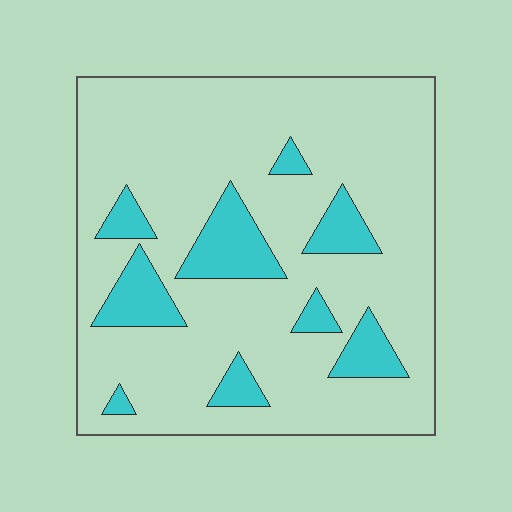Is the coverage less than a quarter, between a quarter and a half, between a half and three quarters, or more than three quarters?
Less than a quarter.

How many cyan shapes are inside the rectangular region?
9.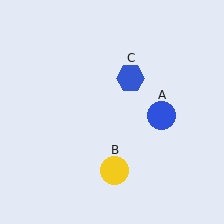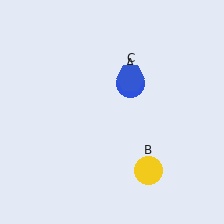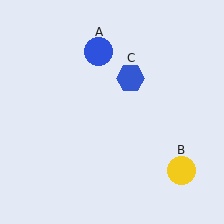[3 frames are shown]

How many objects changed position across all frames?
2 objects changed position: blue circle (object A), yellow circle (object B).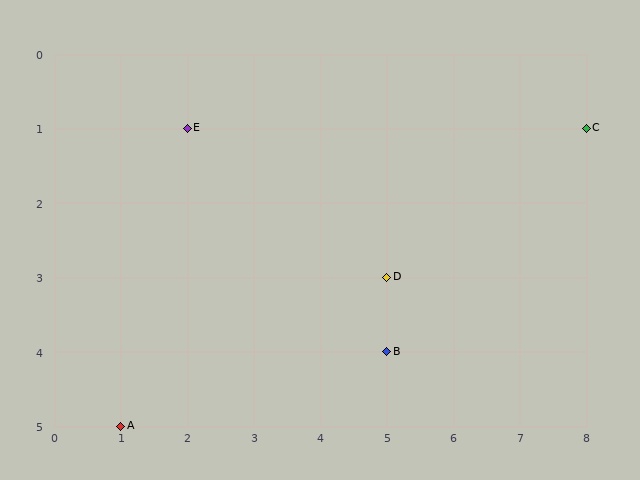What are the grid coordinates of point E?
Point E is at grid coordinates (2, 1).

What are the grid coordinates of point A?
Point A is at grid coordinates (1, 5).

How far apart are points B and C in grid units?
Points B and C are 3 columns and 3 rows apart (about 4.2 grid units diagonally).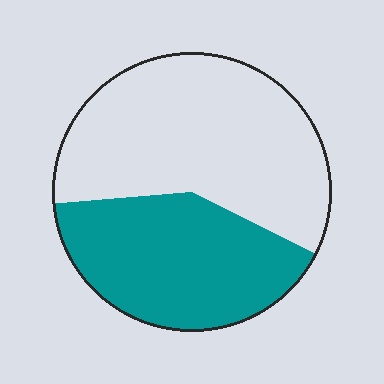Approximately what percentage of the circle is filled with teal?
Approximately 40%.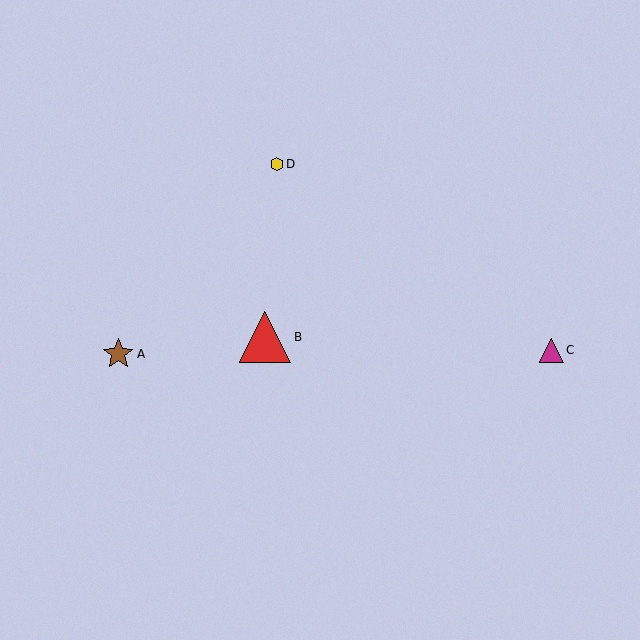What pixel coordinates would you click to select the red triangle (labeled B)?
Click at (265, 337) to select the red triangle B.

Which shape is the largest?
The red triangle (labeled B) is the largest.